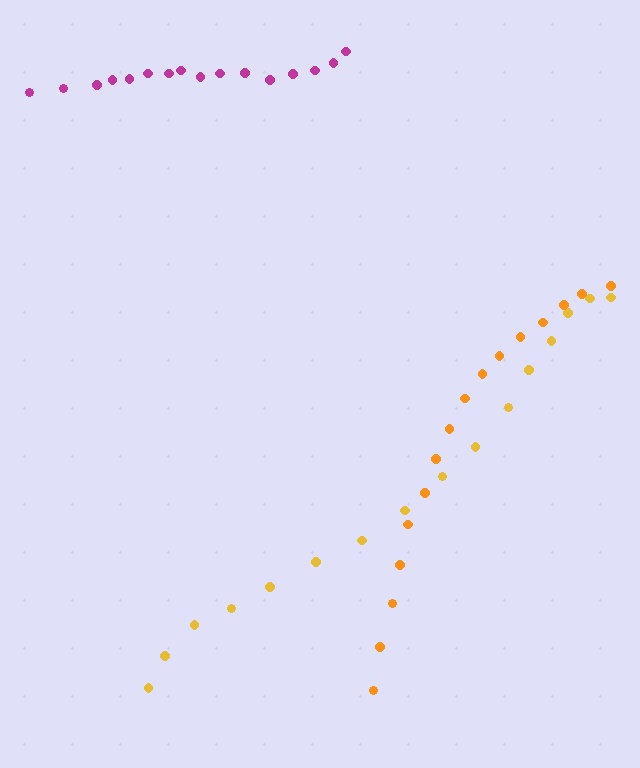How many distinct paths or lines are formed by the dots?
There are 3 distinct paths.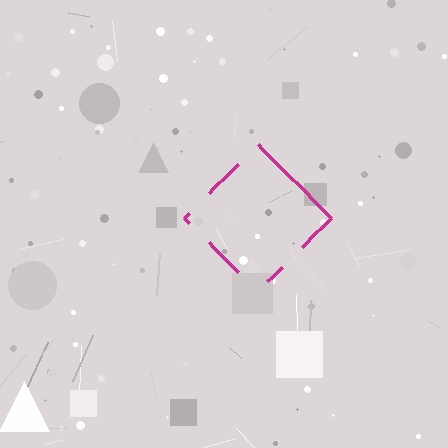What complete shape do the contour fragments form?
The contour fragments form a diamond.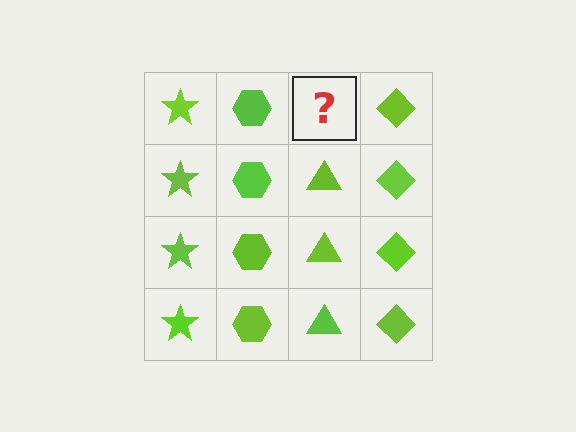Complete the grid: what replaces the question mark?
The question mark should be replaced with a lime triangle.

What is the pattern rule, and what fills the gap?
The rule is that each column has a consistent shape. The gap should be filled with a lime triangle.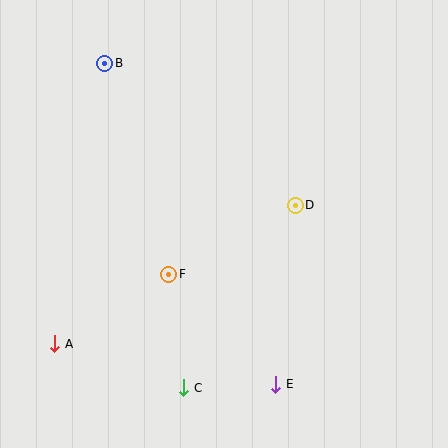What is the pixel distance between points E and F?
The distance between E and F is 153 pixels.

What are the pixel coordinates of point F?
Point F is at (169, 274).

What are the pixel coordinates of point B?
Point B is at (105, 63).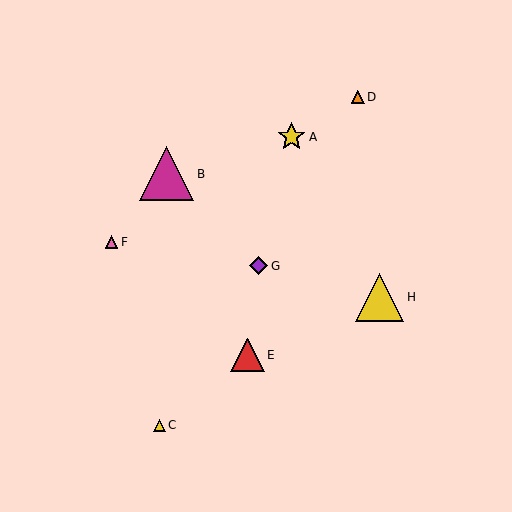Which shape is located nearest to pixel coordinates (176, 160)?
The magenta triangle (labeled B) at (167, 174) is nearest to that location.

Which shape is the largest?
The magenta triangle (labeled B) is the largest.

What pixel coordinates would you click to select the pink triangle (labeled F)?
Click at (112, 242) to select the pink triangle F.